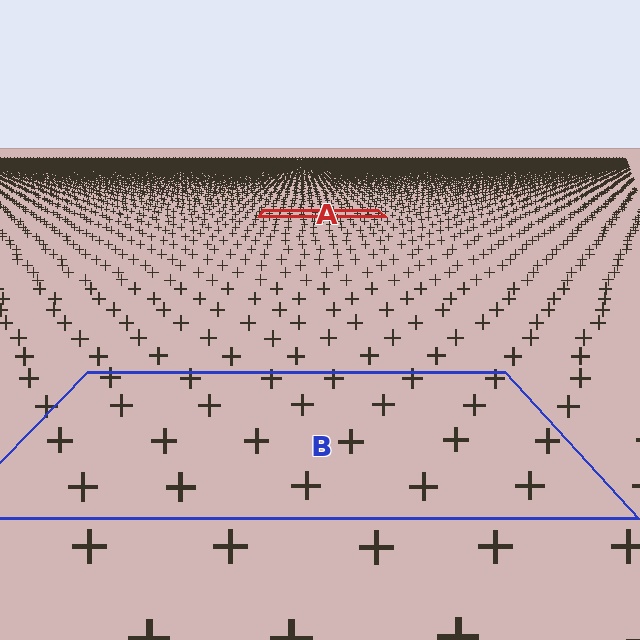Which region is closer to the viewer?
Region B is closer. The texture elements there are larger and more spread out.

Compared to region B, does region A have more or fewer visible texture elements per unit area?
Region A has more texture elements per unit area — they are packed more densely because it is farther away.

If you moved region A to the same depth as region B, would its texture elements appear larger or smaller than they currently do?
They would appear larger. At a closer depth, the same texture elements are projected at a bigger on-screen size.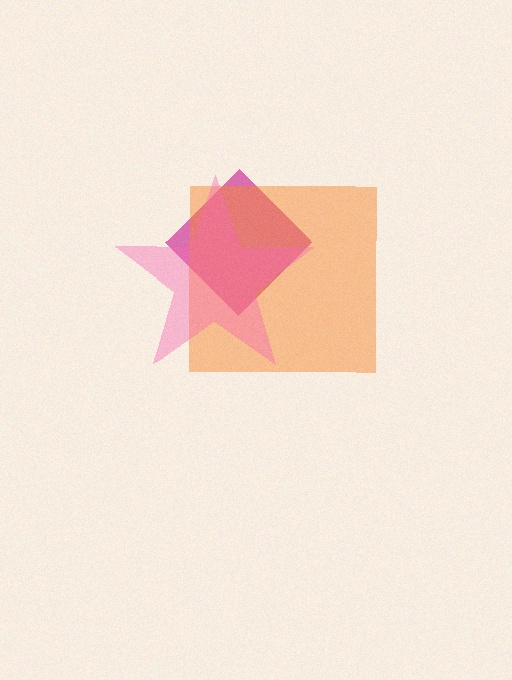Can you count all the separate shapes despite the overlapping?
Yes, there are 3 separate shapes.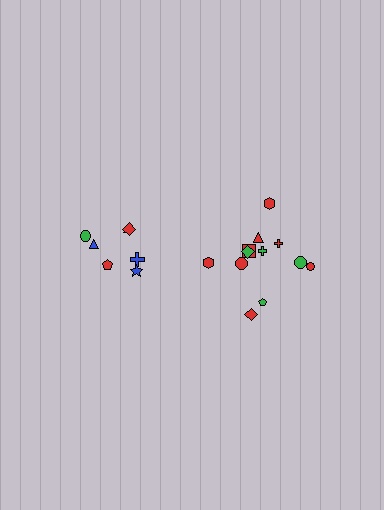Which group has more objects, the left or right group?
The right group.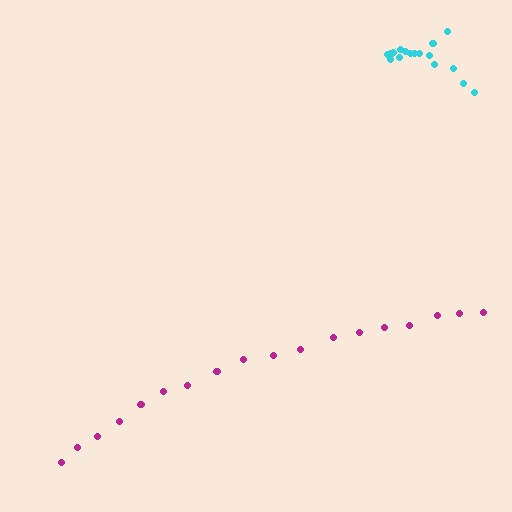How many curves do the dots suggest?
There are 2 distinct paths.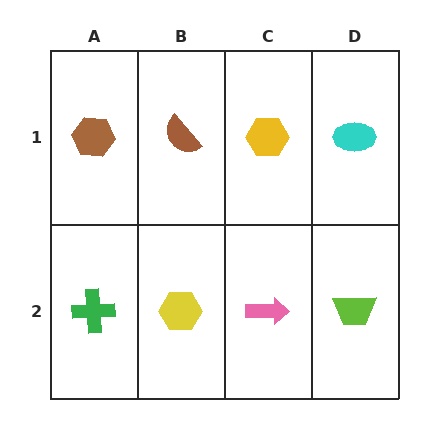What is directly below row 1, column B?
A yellow hexagon.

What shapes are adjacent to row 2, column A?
A brown hexagon (row 1, column A), a yellow hexagon (row 2, column B).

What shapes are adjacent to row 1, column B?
A yellow hexagon (row 2, column B), a brown hexagon (row 1, column A), a yellow hexagon (row 1, column C).